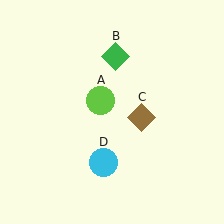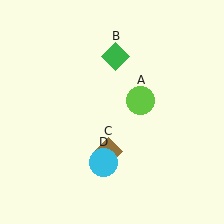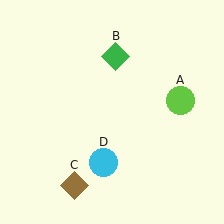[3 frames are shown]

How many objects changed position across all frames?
2 objects changed position: lime circle (object A), brown diamond (object C).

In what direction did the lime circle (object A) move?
The lime circle (object A) moved right.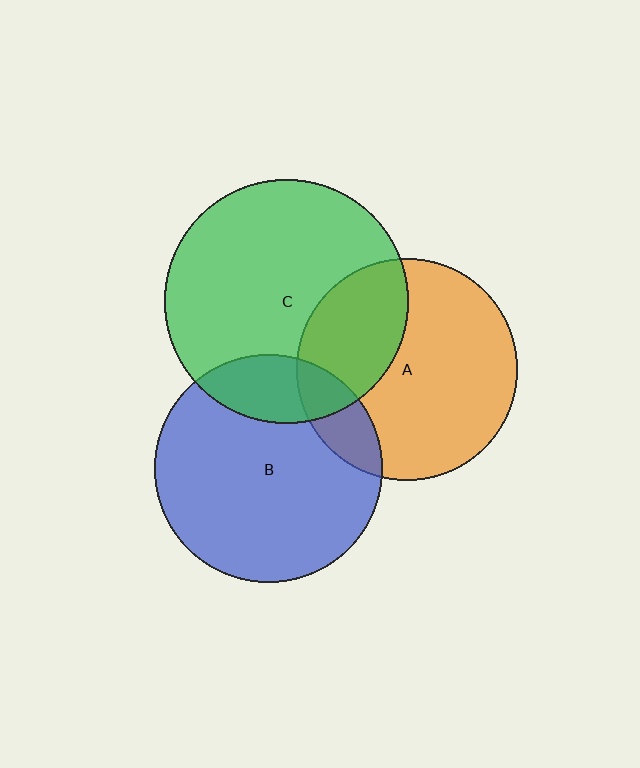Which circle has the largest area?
Circle C (green).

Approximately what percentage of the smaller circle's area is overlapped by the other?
Approximately 30%.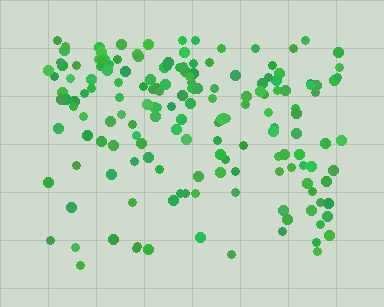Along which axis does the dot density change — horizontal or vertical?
Vertical.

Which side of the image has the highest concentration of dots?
The top.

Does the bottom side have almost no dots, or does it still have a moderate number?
Still a moderate number, just noticeably fewer than the top.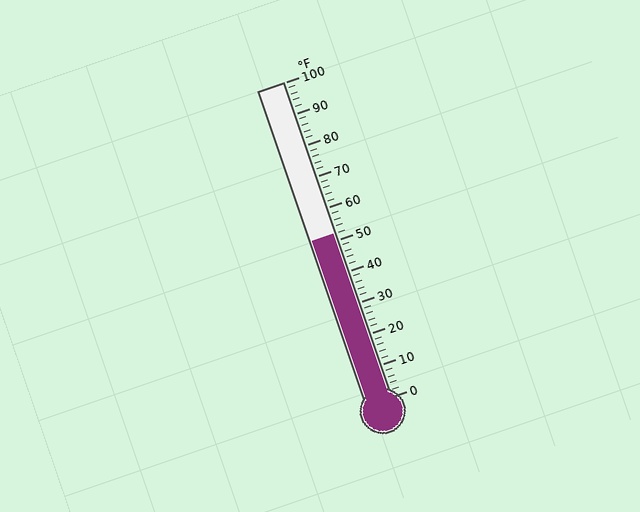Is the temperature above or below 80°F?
The temperature is below 80°F.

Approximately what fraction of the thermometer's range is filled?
The thermometer is filled to approximately 50% of its range.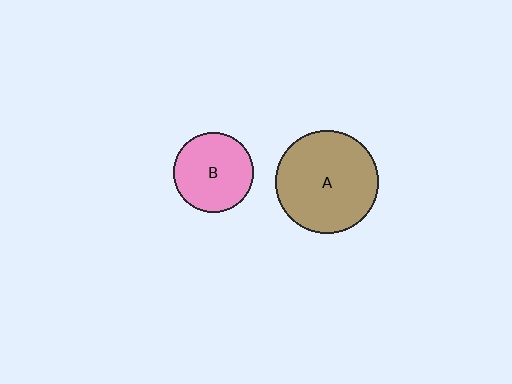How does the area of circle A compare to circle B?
Approximately 1.7 times.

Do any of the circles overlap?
No, none of the circles overlap.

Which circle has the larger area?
Circle A (brown).